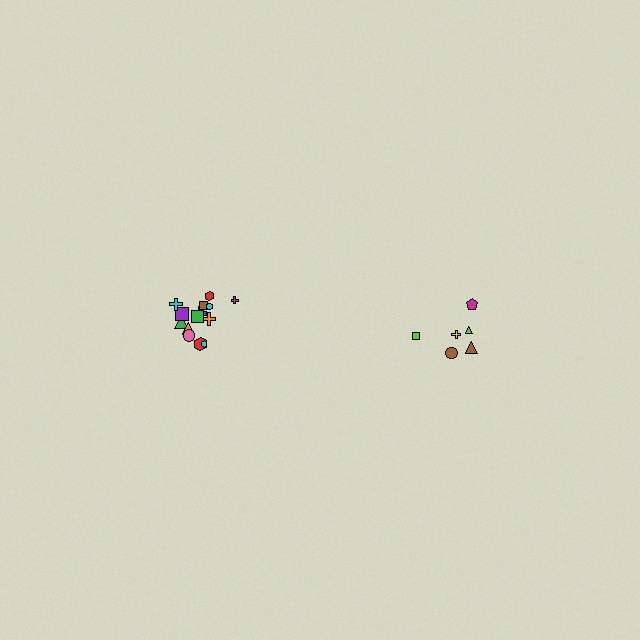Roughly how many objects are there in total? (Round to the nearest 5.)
Roughly 20 objects in total.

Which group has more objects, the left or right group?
The left group.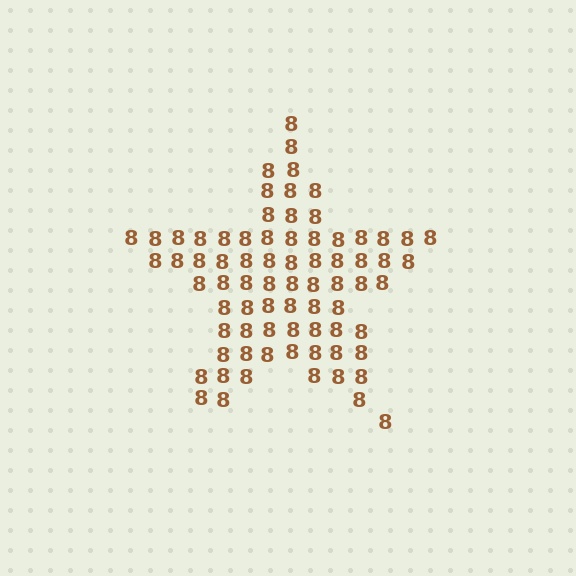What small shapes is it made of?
It is made of small digit 8's.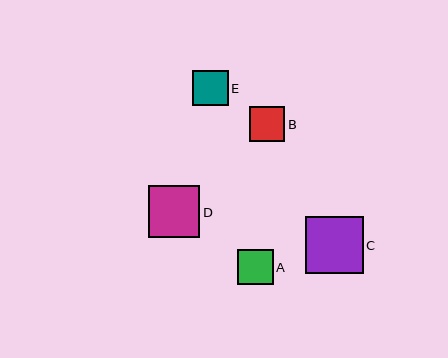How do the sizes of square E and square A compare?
Square E and square A are approximately the same size.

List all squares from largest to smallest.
From largest to smallest: C, D, E, A, B.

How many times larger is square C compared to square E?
Square C is approximately 1.6 times the size of square E.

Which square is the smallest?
Square B is the smallest with a size of approximately 35 pixels.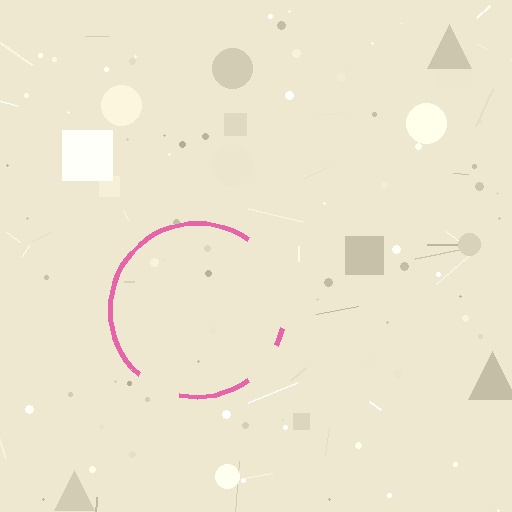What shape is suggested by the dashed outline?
The dashed outline suggests a circle.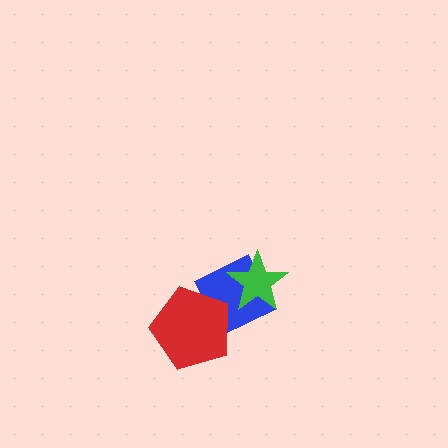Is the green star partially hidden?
No, no other shape covers it.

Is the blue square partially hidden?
Yes, it is partially covered by another shape.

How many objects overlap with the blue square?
2 objects overlap with the blue square.